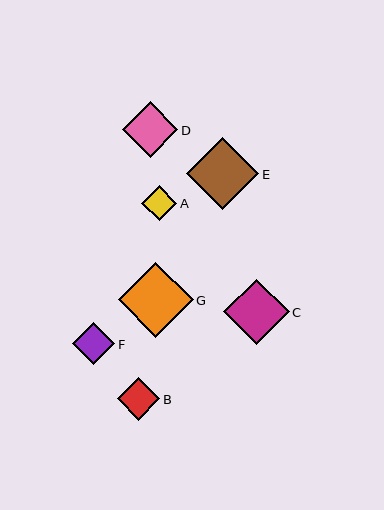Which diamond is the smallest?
Diamond A is the smallest with a size of approximately 35 pixels.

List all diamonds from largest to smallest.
From largest to smallest: G, E, C, D, B, F, A.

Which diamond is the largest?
Diamond G is the largest with a size of approximately 75 pixels.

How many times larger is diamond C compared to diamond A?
Diamond C is approximately 1.9 times the size of diamond A.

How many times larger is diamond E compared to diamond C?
Diamond E is approximately 1.1 times the size of diamond C.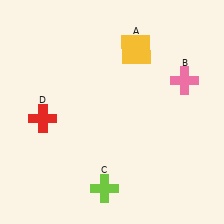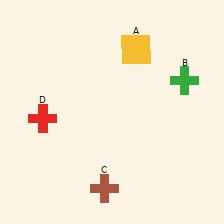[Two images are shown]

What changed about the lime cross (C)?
In Image 1, C is lime. In Image 2, it changed to brown.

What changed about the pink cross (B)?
In Image 1, B is pink. In Image 2, it changed to green.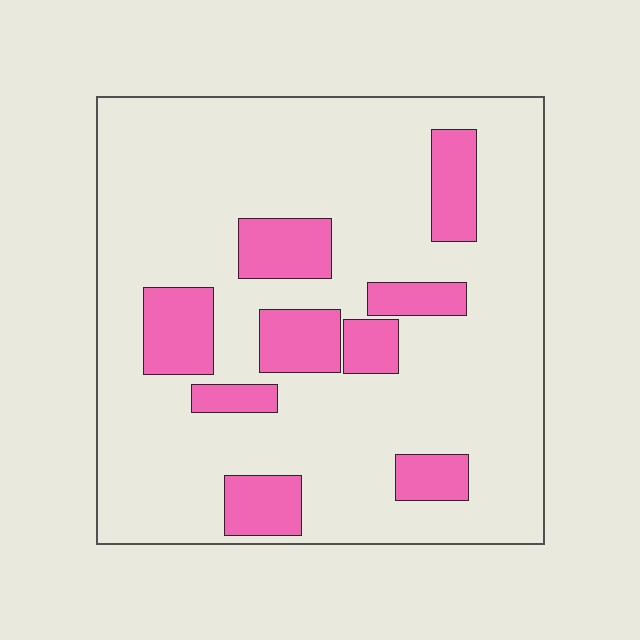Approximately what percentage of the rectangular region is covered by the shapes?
Approximately 20%.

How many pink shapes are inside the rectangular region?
9.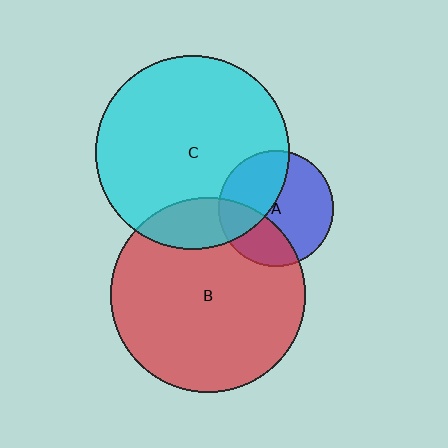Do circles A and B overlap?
Yes.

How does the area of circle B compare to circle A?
Approximately 2.9 times.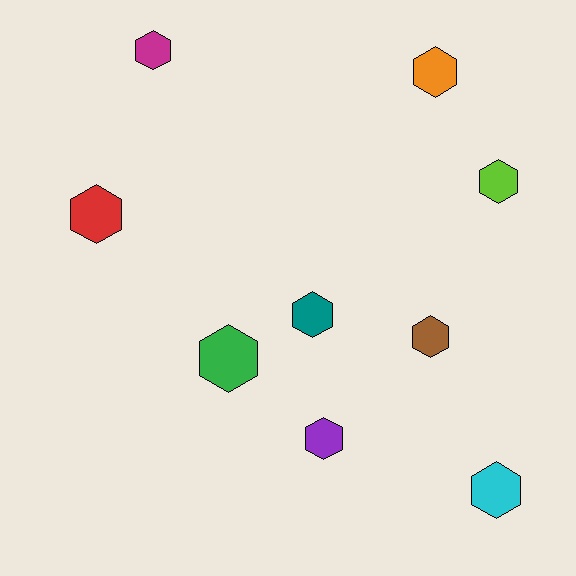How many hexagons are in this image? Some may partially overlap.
There are 9 hexagons.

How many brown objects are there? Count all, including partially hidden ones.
There is 1 brown object.